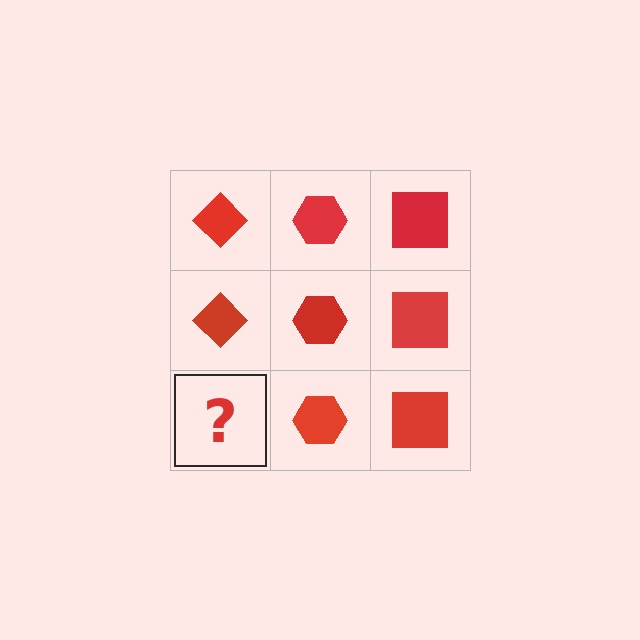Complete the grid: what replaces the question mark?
The question mark should be replaced with a red diamond.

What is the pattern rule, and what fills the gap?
The rule is that each column has a consistent shape. The gap should be filled with a red diamond.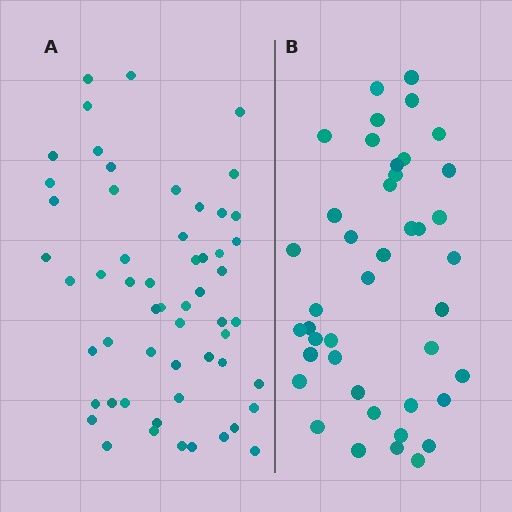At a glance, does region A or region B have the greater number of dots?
Region A (the left region) has more dots.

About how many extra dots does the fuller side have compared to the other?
Region A has approximately 15 more dots than region B.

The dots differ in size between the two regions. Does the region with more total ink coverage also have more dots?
No. Region B has more total ink coverage because its dots are larger, but region A actually contains more individual dots. Total area can be misleading — the number of items is what matters here.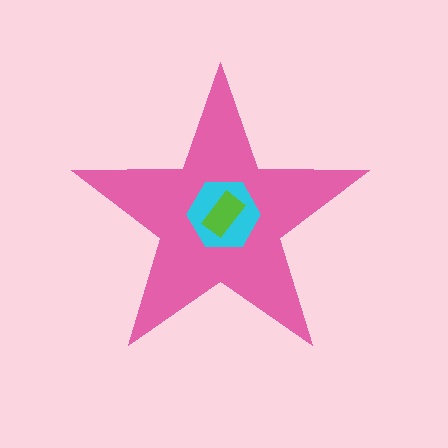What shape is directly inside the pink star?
The cyan hexagon.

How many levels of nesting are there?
3.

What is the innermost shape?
The lime rectangle.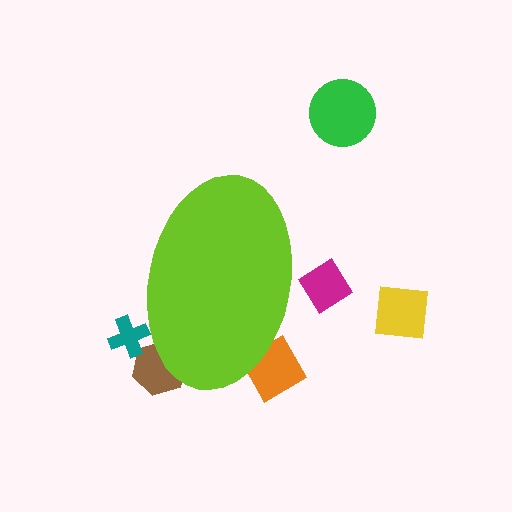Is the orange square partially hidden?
Yes, the orange square is partially hidden behind the lime ellipse.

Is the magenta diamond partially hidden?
Yes, the magenta diamond is partially hidden behind the lime ellipse.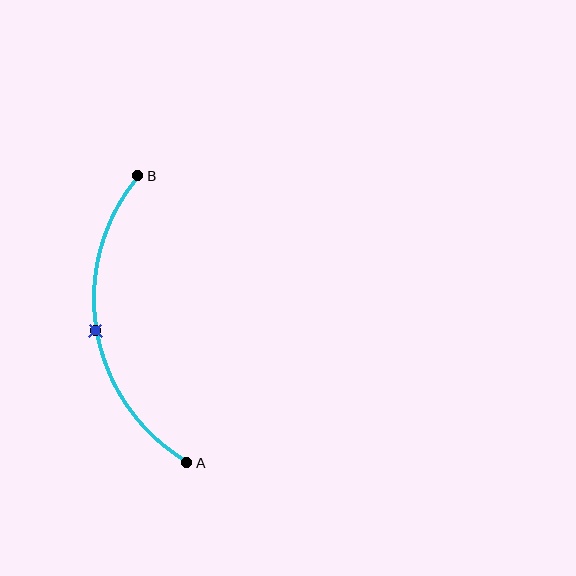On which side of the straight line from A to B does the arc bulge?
The arc bulges to the left of the straight line connecting A and B.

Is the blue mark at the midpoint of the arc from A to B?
Yes. The blue mark lies on the arc at equal arc-length from both A and B — it is the arc midpoint.